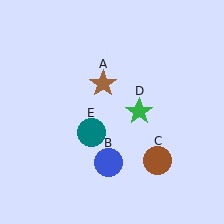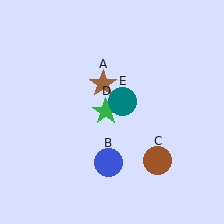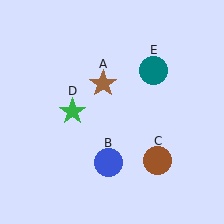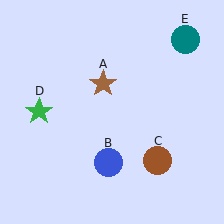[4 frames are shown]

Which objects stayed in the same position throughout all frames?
Brown star (object A) and blue circle (object B) and brown circle (object C) remained stationary.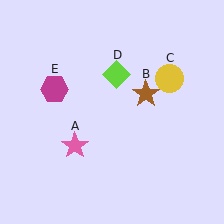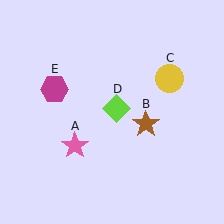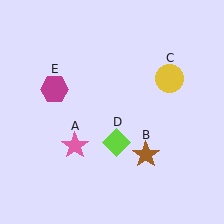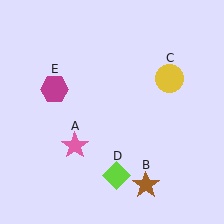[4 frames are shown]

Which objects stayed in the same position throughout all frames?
Pink star (object A) and yellow circle (object C) and magenta hexagon (object E) remained stationary.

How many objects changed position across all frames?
2 objects changed position: brown star (object B), lime diamond (object D).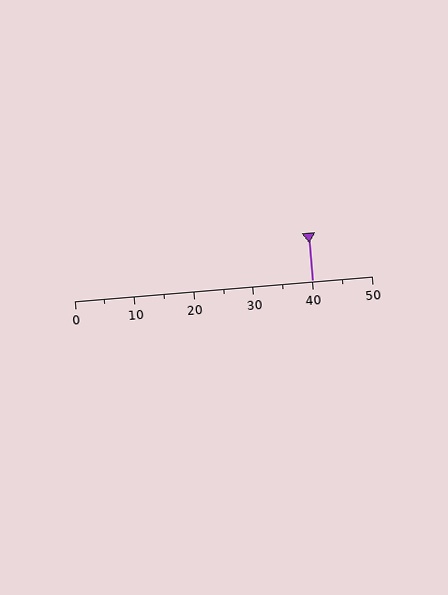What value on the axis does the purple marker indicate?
The marker indicates approximately 40.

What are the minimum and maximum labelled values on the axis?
The axis runs from 0 to 50.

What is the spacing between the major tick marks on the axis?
The major ticks are spaced 10 apart.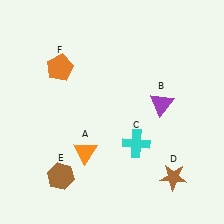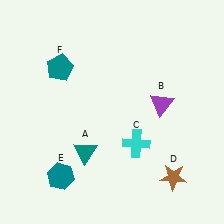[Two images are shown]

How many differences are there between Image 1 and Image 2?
There are 3 differences between the two images.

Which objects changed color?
A changed from orange to teal. E changed from brown to teal. F changed from orange to teal.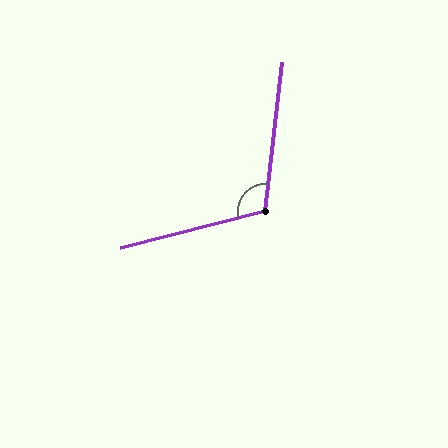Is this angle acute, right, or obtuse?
It is obtuse.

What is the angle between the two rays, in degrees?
Approximately 111 degrees.